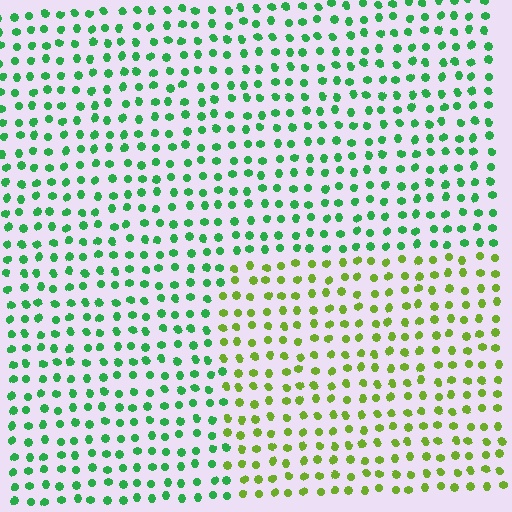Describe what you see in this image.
The image is filled with small green elements in a uniform arrangement. A rectangle-shaped region is visible where the elements are tinted to a slightly different hue, forming a subtle color boundary.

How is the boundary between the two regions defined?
The boundary is defined purely by a slight shift in hue (about 45 degrees). Spacing, size, and orientation are identical on both sides.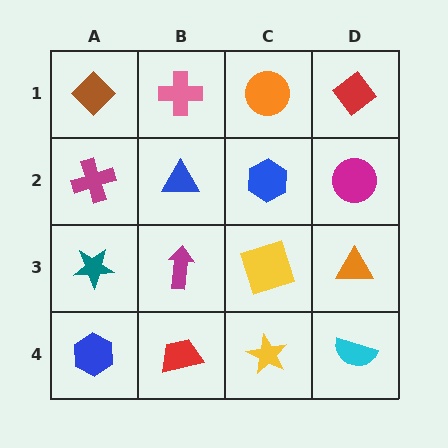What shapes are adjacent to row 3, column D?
A magenta circle (row 2, column D), a cyan semicircle (row 4, column D), a yellow square (row 3, column C).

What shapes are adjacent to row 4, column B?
A magenta arrow (row 3, column B), a blue hexagon (row 4, column A), a yellow star (row 4, column C).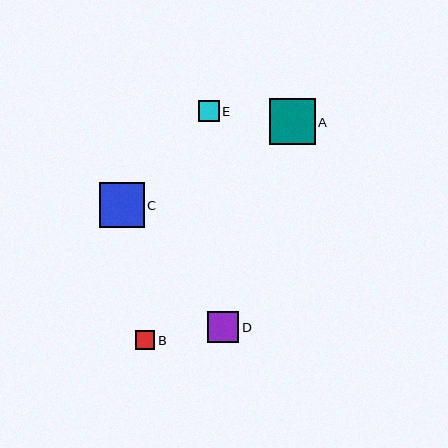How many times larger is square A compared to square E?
Square A is approximately 2.2 times the size of square E.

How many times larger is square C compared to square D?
Square C is approximately 1.5 times the size of square D.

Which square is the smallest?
Square B is the smallest with a size of approximately 19 pixels.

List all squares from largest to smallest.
From largest to smallest: A, C, D, E, B.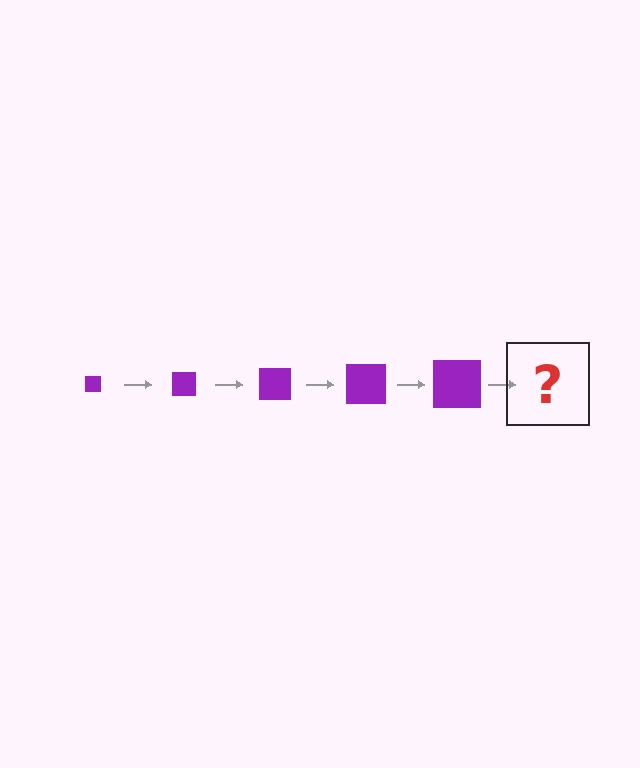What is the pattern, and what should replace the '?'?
The pattern is that the square gets progressively larger each step. The '?' should be a purple square, larger than the previous one.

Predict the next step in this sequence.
The next step is a purple square, larger than the previous one.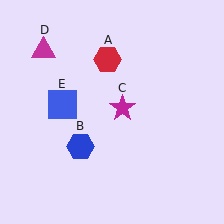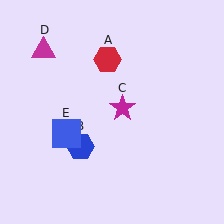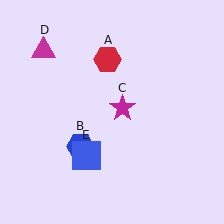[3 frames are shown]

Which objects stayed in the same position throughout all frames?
Red hexagon (object A) and blue hexagon (object B) and magenta star (object C) and magenta triangle (object D) remained stationary.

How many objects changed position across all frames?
1 object changed position: blue square (object E).